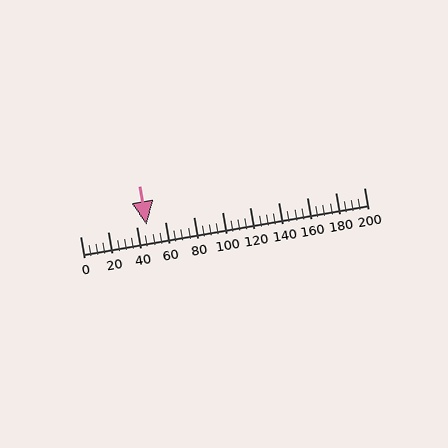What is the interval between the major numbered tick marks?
The major tick marks are spaced 20 units apart.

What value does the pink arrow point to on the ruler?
The pink arrow points to approximately 47.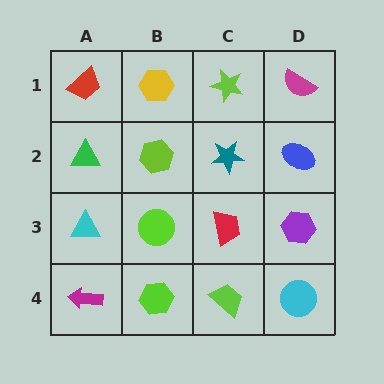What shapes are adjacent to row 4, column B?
A lime circle (row 3, column B), a magenta arrow (row 4, column A), a lime trapezoid (row 4, column C).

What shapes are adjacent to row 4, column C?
A red trapezoid (row 3, column C), a lime hexagon (row 4, column B), a cyan circle (row 4, column D).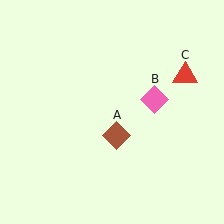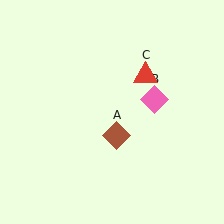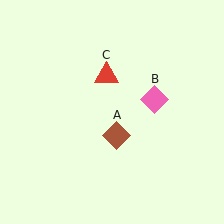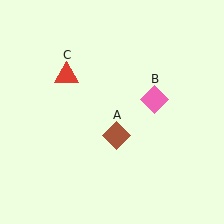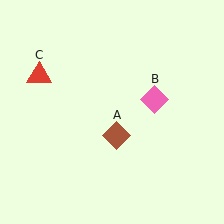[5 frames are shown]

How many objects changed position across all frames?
1 object changed position: red triangle (object C).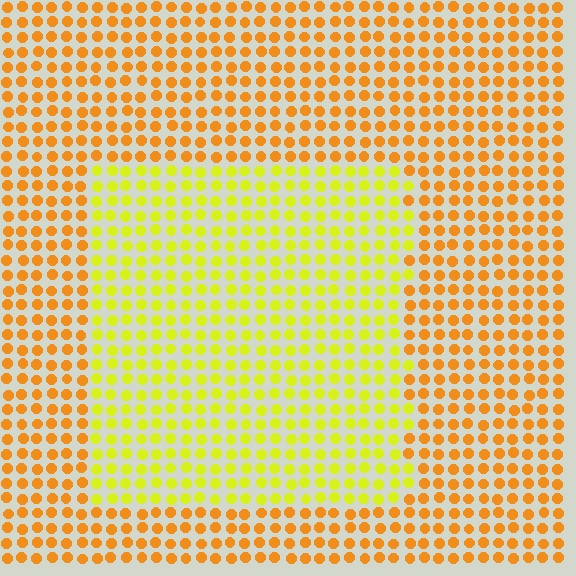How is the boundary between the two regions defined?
The boundary is defined purely by a slight shift in hue (about 35 degrees). Spacing, size, and orientation are identical on both sides.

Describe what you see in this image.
The image is filled with small orange elements in a uniform arrangement. A rectangle-shaped region is visible where the elements are tinted to a slightly different hue, forming a subtle color boundary.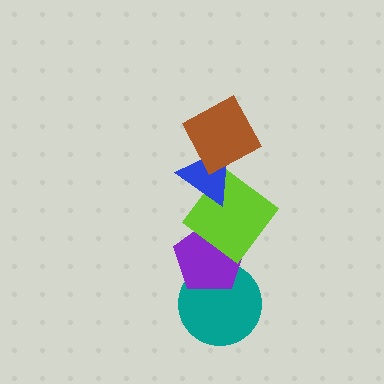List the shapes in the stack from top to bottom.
From top to bottom: the brown square, the blue triangle, the lime diamond, the purple pentagon, the teal circle.